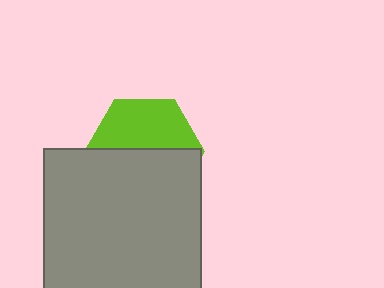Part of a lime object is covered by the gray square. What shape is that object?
It is a hexagon.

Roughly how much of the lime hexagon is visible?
About half of it is visible (roughly 45%).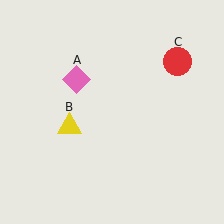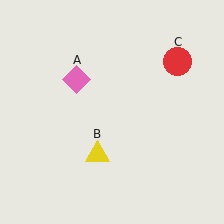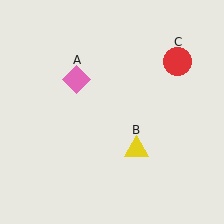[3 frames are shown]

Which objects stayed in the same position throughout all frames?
Pink diamond (object A) and red circle (object C) remained stationary.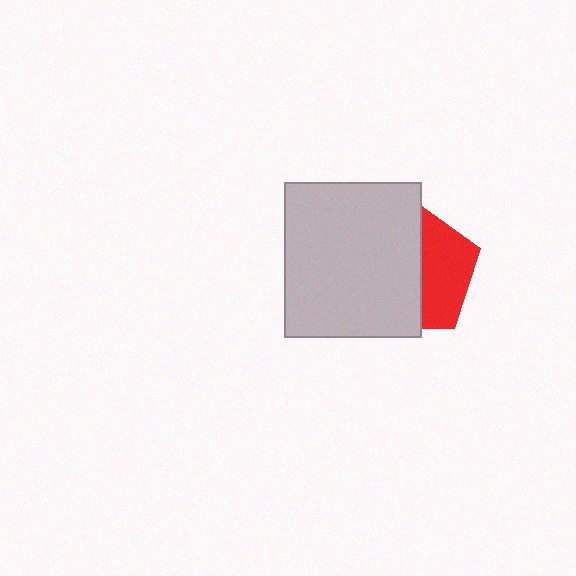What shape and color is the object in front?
The object in front is a light gray rectangle.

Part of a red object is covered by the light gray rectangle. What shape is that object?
It is a pentagon.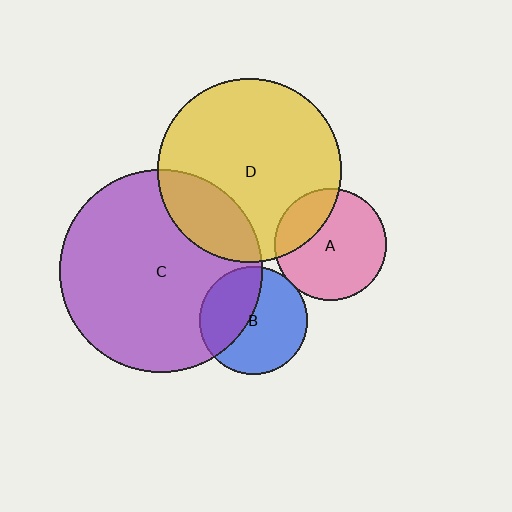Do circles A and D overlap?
Yes.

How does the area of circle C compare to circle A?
Approximately 3.3 times.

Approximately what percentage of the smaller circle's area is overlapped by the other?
Approximately 25%.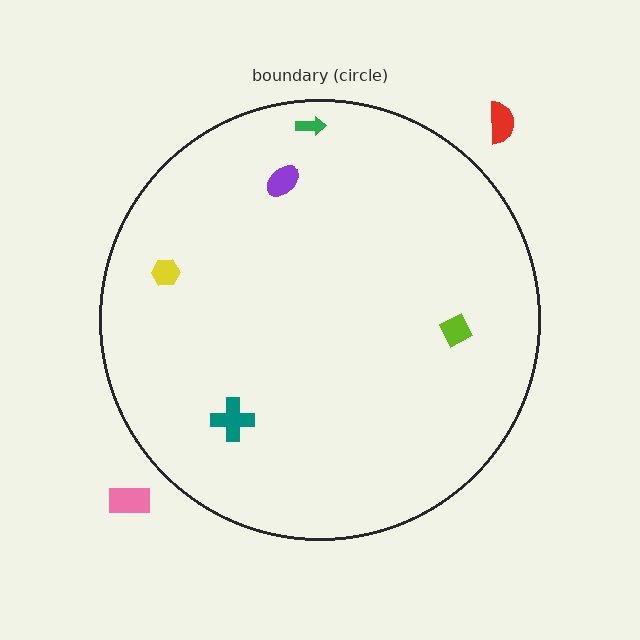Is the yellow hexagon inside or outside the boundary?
Inside.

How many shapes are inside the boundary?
5 inside, 2 outside.